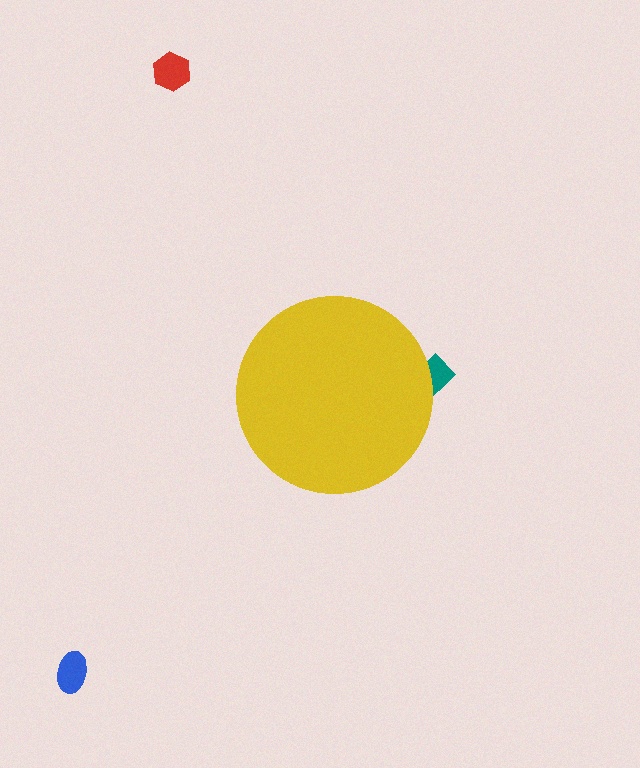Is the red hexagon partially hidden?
No, the red hexagon is fully visible.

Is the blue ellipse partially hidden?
No, the blue ellipse is fully visible.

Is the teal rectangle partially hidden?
Yes, the teal rectangle is partially hidden behind the yellow circle.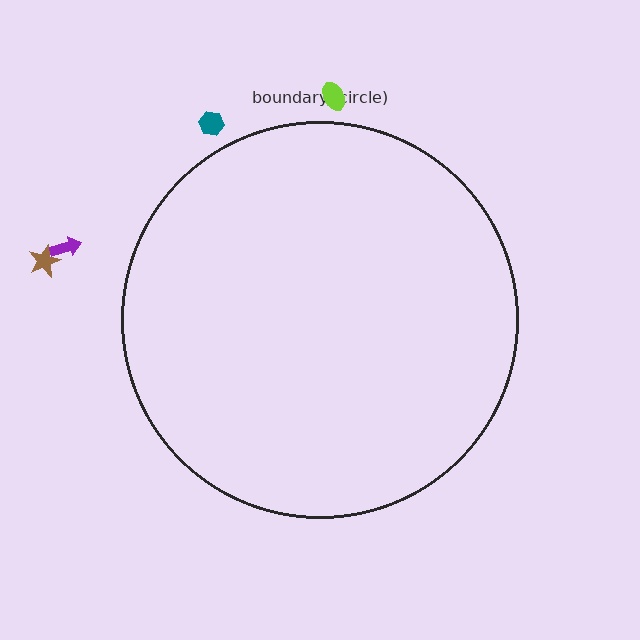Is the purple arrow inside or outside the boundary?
Outside.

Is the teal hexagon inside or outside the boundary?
Outside.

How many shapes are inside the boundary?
0 inside, 4 outside.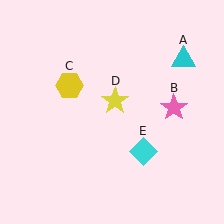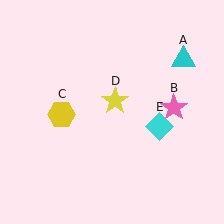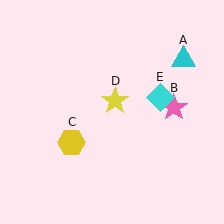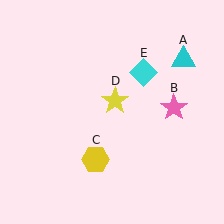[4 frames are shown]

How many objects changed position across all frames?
2 objects changed position: yellow hexagon (object C), cyan diamond (object E).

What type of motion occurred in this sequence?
The yellow hexagon (object C), cyan diamond (object E) rotated counterclockwise around the center of the scene.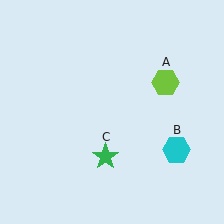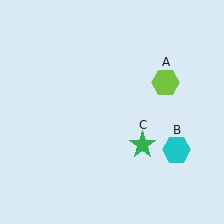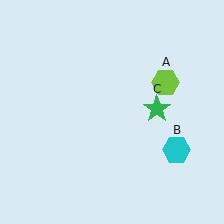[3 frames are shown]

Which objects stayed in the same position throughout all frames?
Lime hexagon (object A) and cyan hexagon (object B) remained stationary.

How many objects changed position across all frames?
1 object changed position: green star (object C).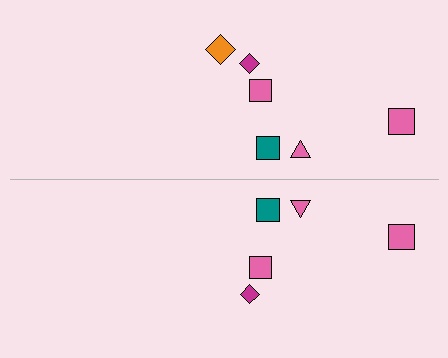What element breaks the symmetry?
A orange diamond is missing from the bottom side.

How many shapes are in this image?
There are 11 shapes in this image.